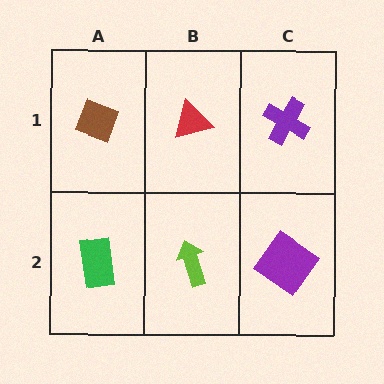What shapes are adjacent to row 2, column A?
A brown diamond (row 1, column A), a lime arrow (row 2, column B).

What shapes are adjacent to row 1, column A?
A green rectangle (row 2, column A), a red triangle (row 1, column B).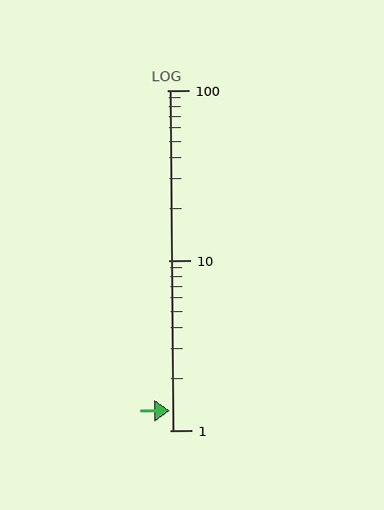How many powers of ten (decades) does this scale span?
The scale spans 2 decades, from 1 to 100.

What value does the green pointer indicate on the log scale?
The pointer indicates approximately 1.3.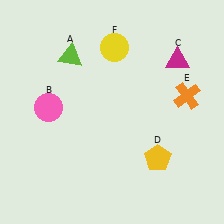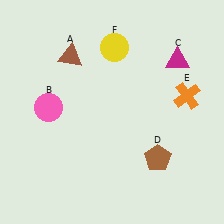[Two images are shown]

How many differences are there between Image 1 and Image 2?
There are 2 differences between the two images.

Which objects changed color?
A changed from lime to brown. D changed from yellow to brown.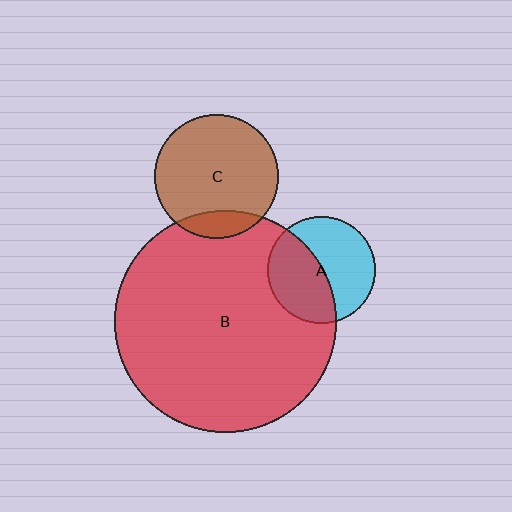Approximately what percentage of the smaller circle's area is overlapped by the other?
Approximately 50%.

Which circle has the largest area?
Circle B (red).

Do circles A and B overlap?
Yes.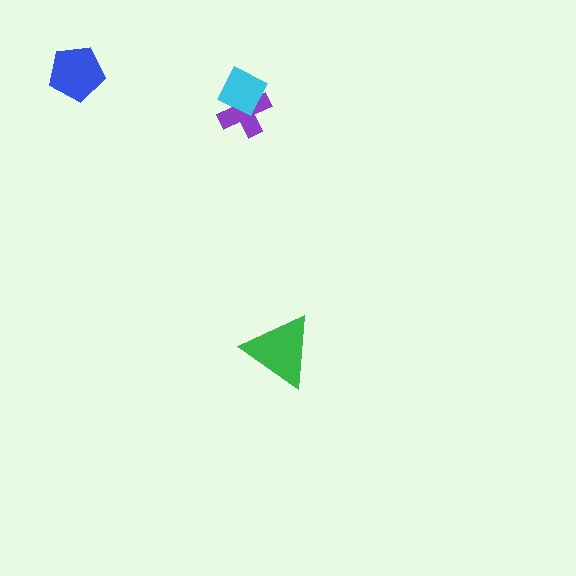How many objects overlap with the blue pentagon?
0 objects overlap with the blue pentagon.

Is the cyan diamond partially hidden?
No, no other shape covers it.